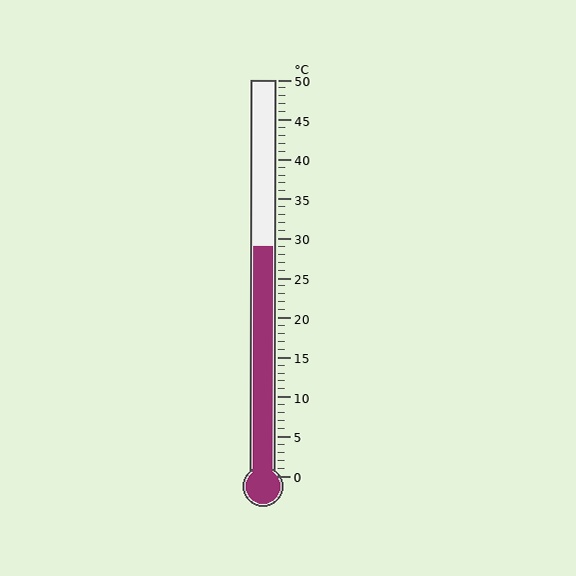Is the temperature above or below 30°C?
The temperature is below 30°C.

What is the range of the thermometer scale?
The thermometer scale ranges from 0°C to 50°C.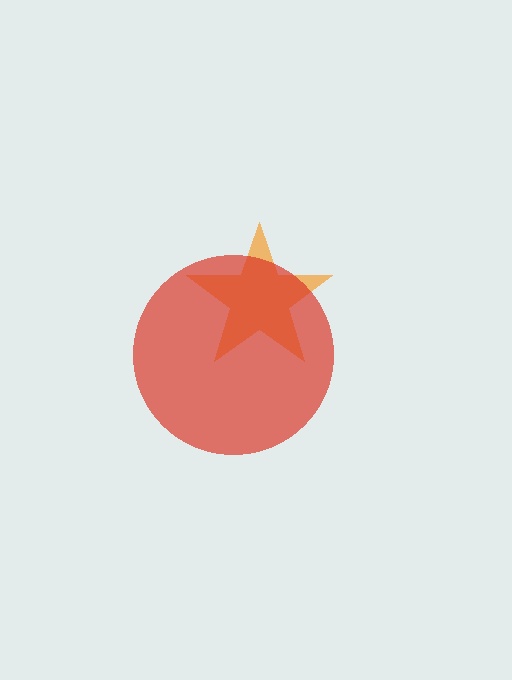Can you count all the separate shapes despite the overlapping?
Yes, there are 2 separate shapes.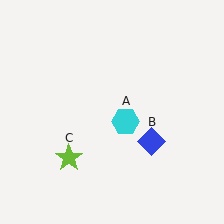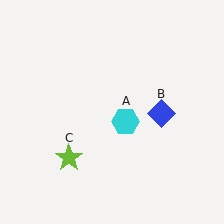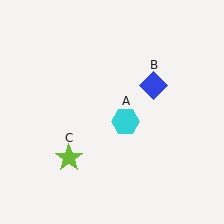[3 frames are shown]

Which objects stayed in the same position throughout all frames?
Cyan hexagon (object A) and lime star (object C) remained stationary.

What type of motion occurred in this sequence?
The blue diamond (object B) rotated counterclockwise around the center of the scene.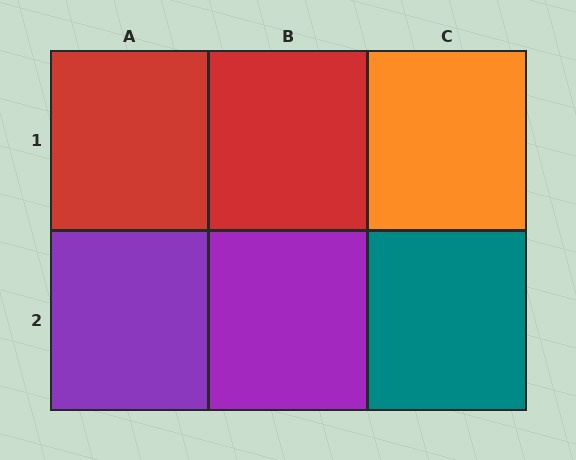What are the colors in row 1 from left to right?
Red, red, orange.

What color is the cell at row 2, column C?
Teal.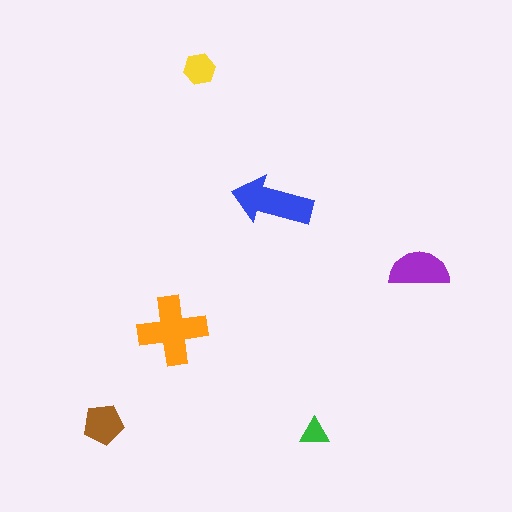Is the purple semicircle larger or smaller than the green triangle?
Larger.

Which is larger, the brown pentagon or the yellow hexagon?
The brown pentagon.